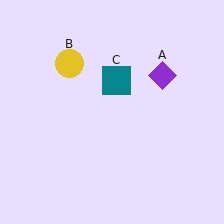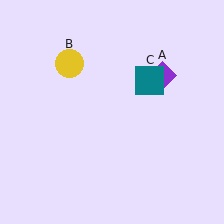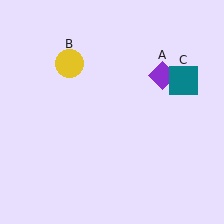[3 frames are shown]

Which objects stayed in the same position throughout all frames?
Purple diamond (object A) and yellow circle (object B) remained stationary.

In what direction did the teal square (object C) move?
The teal square (object C) moved right.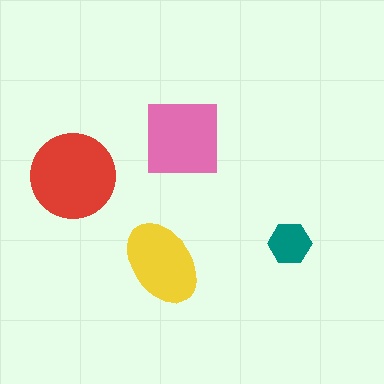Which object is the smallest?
The teal hexagon.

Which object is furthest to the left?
The red circle is leftmost.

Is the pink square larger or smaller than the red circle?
Smaller.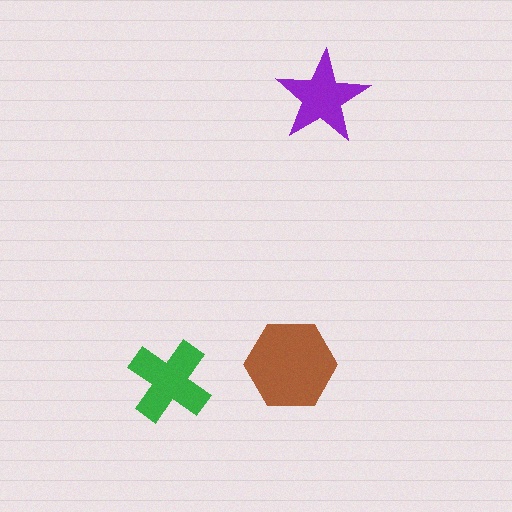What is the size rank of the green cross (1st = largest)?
2nd.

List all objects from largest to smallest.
The brown hexagon, the green cross, the purple star.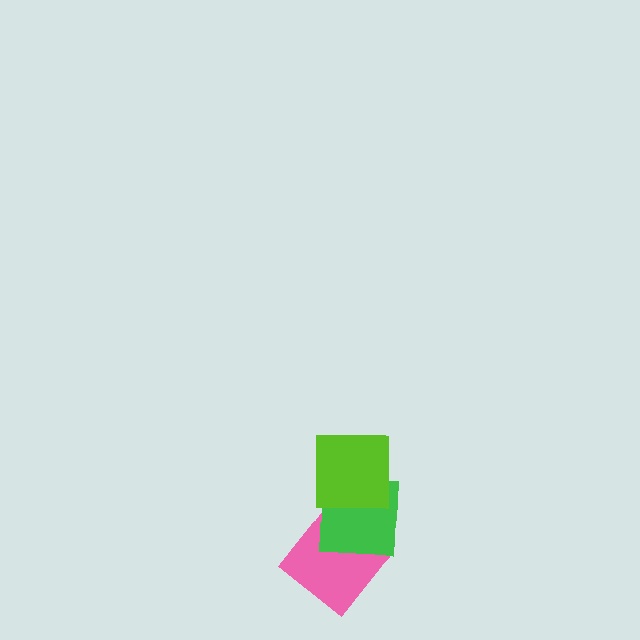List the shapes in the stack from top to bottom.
From top to bottom: the lime square, the green square, the pink diamond.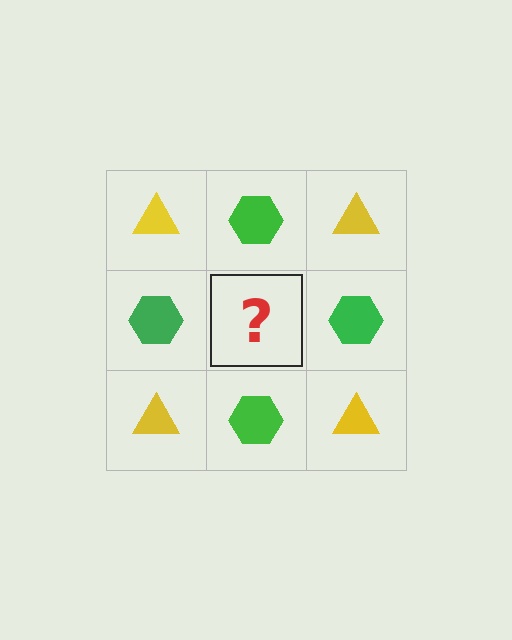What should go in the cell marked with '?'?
The missing cell should contain a yellow triangle.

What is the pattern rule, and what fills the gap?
The rule is that it alternates yellow triangle and green hexagon in a checkerboard pattern. The gap should be filled with a yellow triangle.